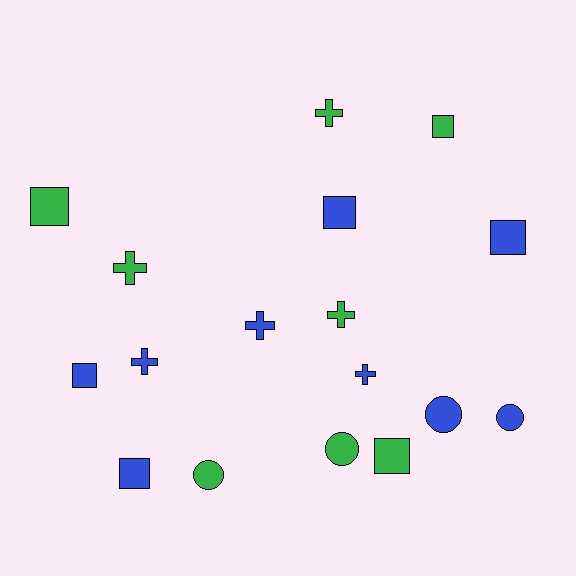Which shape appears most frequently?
Square, with 7 objects.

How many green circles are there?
There are 2 green circles.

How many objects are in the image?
There are 17 objects.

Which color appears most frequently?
Blue, with 9 objects.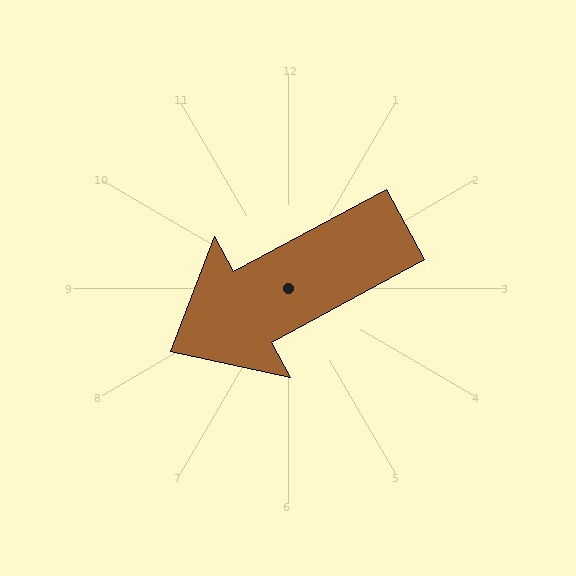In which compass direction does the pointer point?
Southwest.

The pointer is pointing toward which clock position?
Roughly 8 o'clock.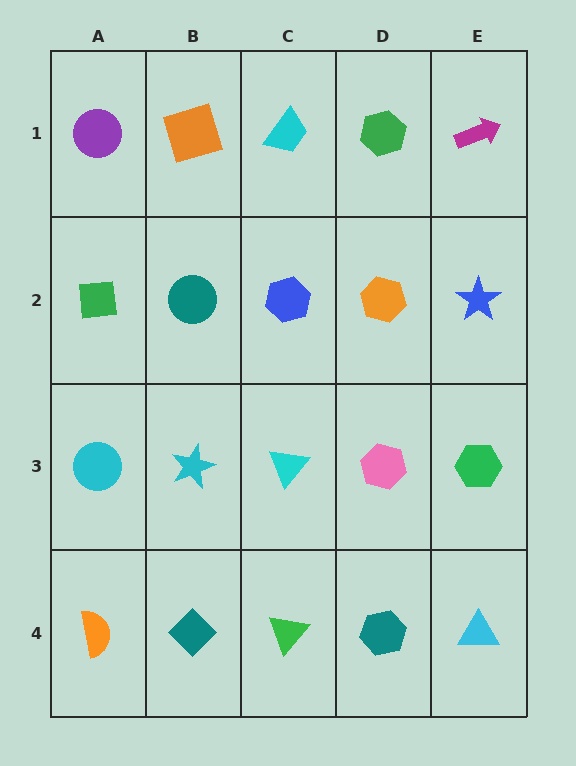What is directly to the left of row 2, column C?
A teal circle.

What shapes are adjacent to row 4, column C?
A cyan triangle (row 3, column C), a teal diamond (row 4, column B), a teal hexagon (row 4, column D).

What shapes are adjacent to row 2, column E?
A magenta arrow (row 1, column E), a green hexagon (row 3, column E), an orange hexagon (row 2, column D).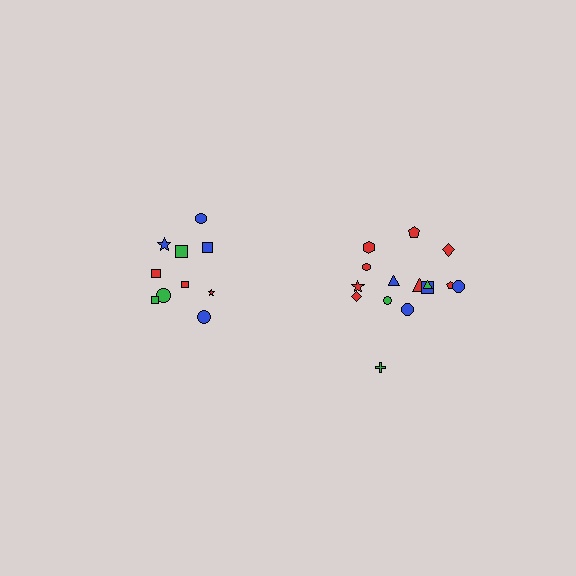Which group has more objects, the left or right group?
The right group.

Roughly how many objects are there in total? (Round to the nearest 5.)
Roughly 25 objects in total.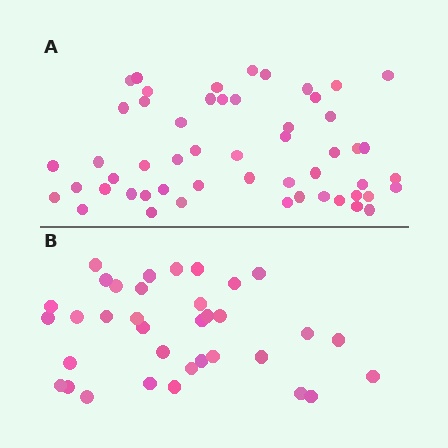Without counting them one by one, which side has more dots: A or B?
Region A (the top region) has more dots.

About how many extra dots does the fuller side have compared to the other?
Region A has approximately 20 more dots than region B.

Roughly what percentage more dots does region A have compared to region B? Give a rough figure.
About 50% more.